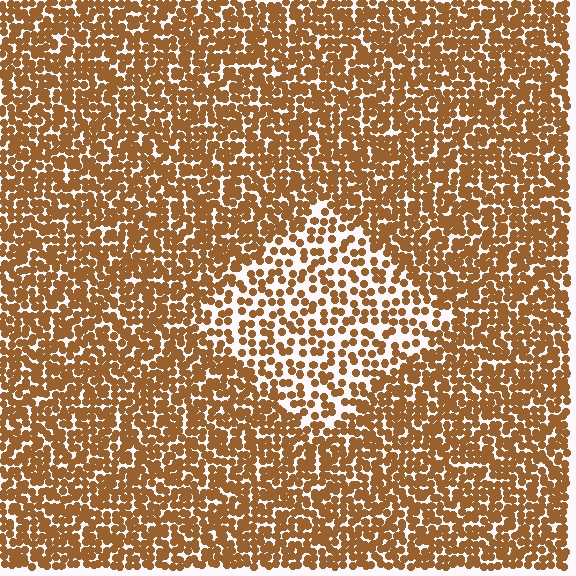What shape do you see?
I see a diamond.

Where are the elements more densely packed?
The elements are more densely packed outside the diamond boundary.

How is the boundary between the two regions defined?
The boundary is defined by a change in element density (approximately 1.9x ratio). All elements are the same color, size, and shape.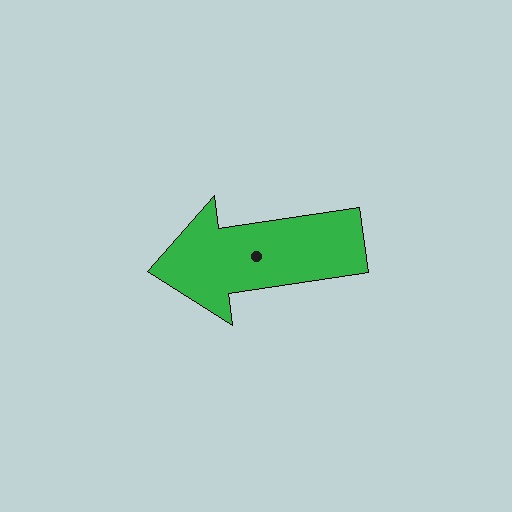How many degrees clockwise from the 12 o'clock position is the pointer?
Approximately 262 degrees.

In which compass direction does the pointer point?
West.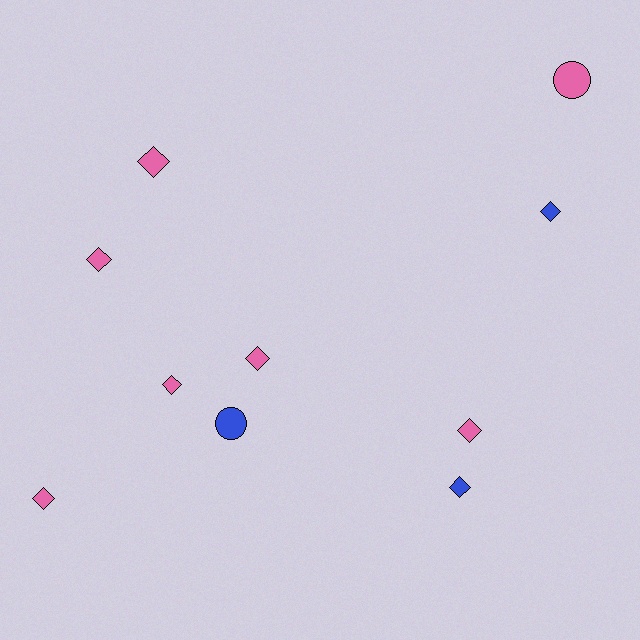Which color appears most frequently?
Pink, with 7 objects.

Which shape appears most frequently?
Diamond, with 8 objects.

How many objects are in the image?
There are 10 objects.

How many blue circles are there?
There is 1 blue circle.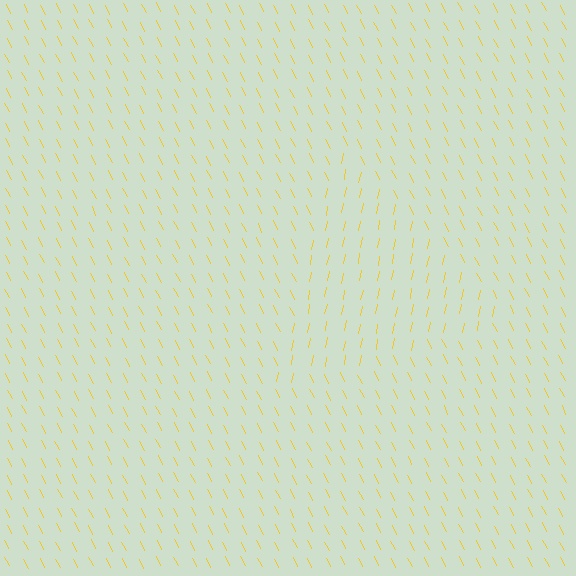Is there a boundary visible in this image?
Yes, there is a texture boundary formed by a change in line orientation.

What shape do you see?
I see a triangle.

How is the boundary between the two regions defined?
The boundary is defined purely by a change in line orientation (approximately 38 degrees difference). All lines are the same color and thickness.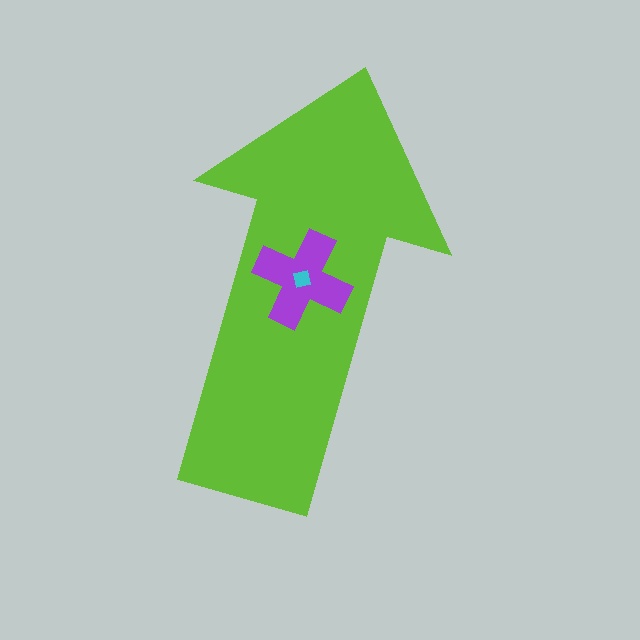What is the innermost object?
The cyan square.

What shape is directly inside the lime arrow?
The purple cross.